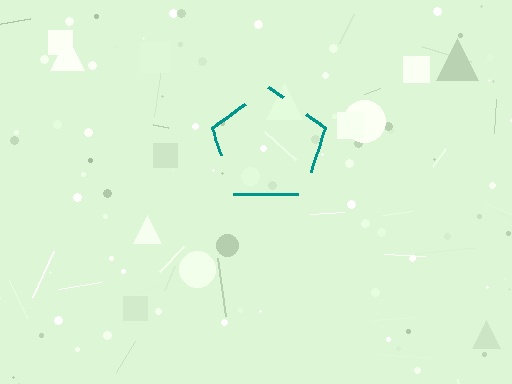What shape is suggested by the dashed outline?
The dashed outline suggests a pentagon.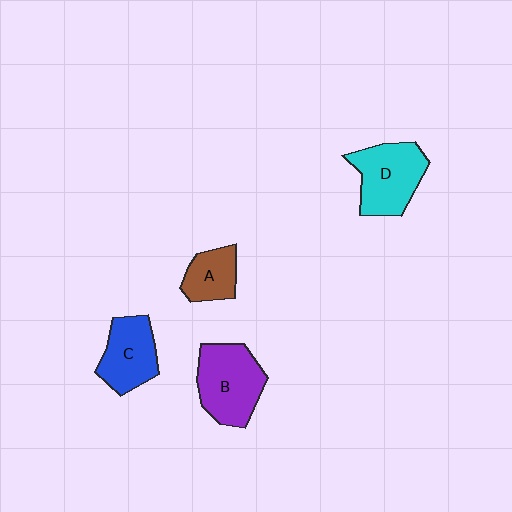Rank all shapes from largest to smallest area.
From largest to smallest: B (purple), D (cyan), C (blue), A (brown).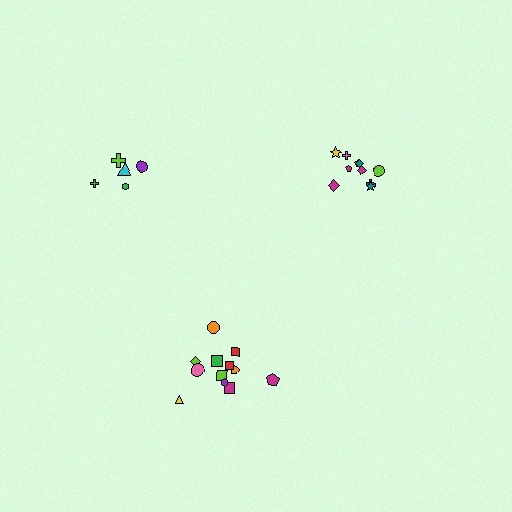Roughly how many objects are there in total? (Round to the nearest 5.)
Roughly 25 objects in total.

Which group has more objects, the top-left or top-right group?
The top-right group.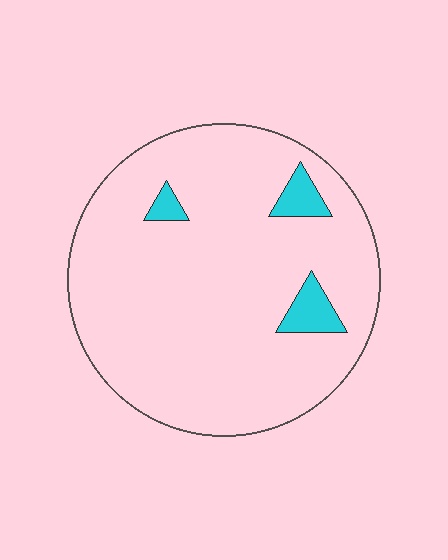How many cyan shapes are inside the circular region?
3.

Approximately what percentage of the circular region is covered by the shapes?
Approximately 5%.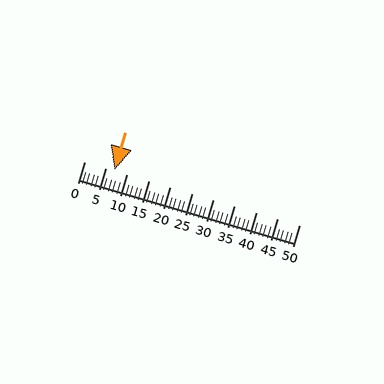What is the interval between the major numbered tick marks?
The major tick marks are spaced 5 units apart.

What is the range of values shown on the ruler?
The ruler shows values from 0 to 50.